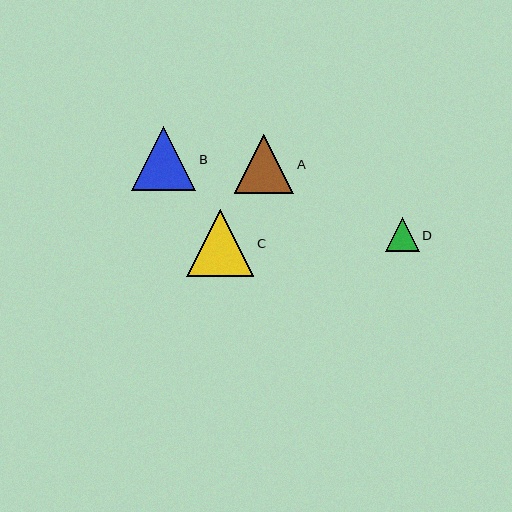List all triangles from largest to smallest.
From largest to smallest: C, B, A, D.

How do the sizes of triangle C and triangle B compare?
Triangle C and triangle B are approximately the same size.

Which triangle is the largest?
Triangle C is the largest with a size of approximately 67 pixels.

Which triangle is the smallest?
Triangle D is the smallest with a size of approximately 34 pixels.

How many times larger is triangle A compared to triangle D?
Triangle A is approximately 1.8 times the size of triangle D.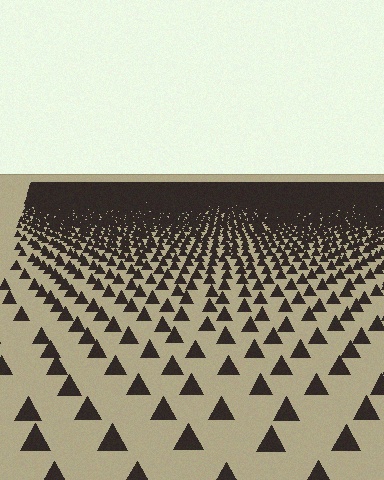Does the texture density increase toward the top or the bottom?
Density increases toward the top.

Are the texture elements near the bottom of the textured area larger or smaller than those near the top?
Larger. Near the bottom, elements are closer to the viewer and appear at a bigger on-screen size.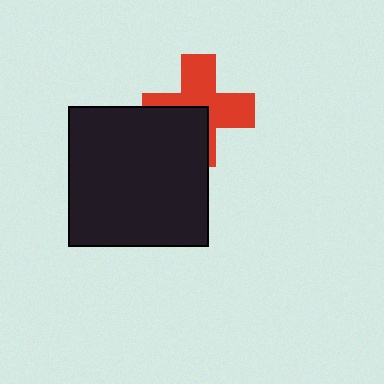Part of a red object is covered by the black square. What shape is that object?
It is a cross.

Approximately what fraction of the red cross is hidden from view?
Roughly 40% of the red cross is hidden behind the black square.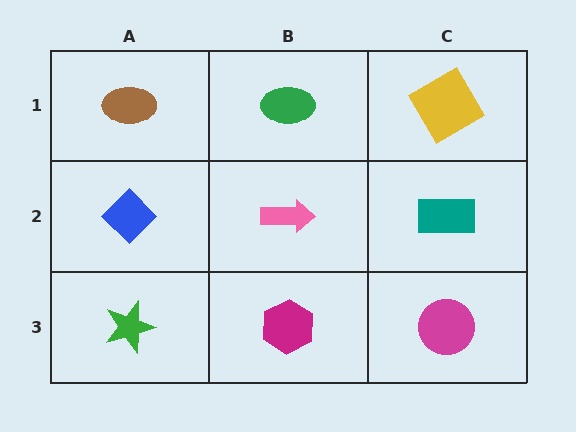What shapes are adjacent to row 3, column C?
A teal rectangle (row 2, column C), a magenta hexagon (row 3, column B).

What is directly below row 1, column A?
A blue diamond.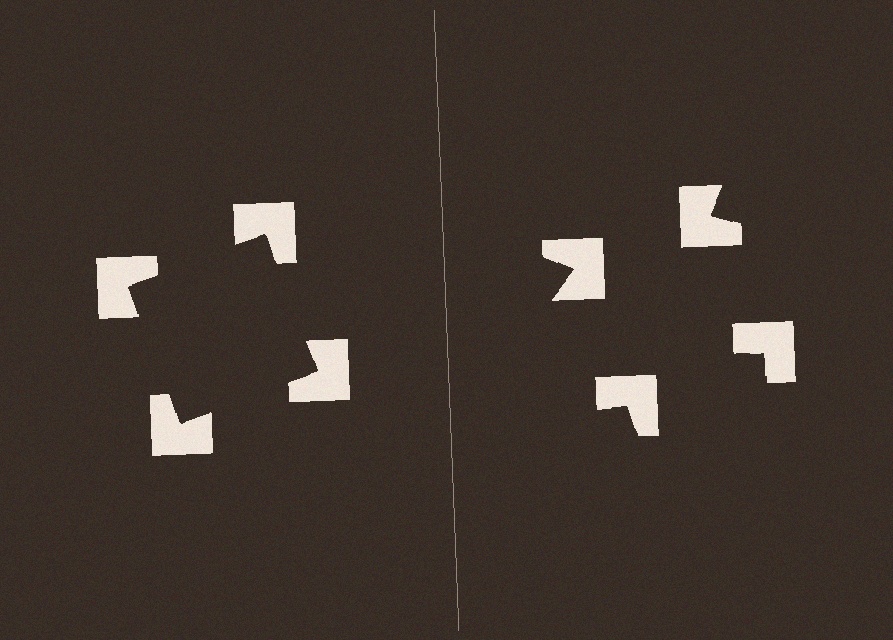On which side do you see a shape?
An illusory square appears on the left side. On the right side the wedge cuts are rotated, so no coherent shape forms.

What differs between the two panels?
The notched squares are positioned identically on both sides; only the wedge orientations differ. On the left they align to a square; on the right they are misaligned.